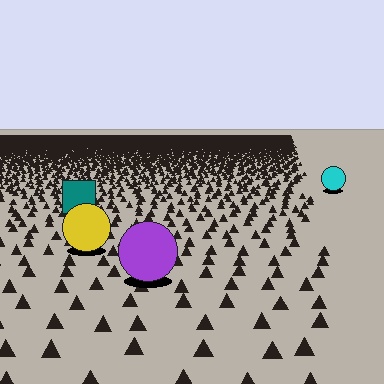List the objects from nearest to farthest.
From nearest to farthest: the purple circle, the yellow circle, the teal square, the cyan circle.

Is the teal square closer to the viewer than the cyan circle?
Yes. The teal square is closer — you can tell from the texture gradient: the ground texture is coarser near it.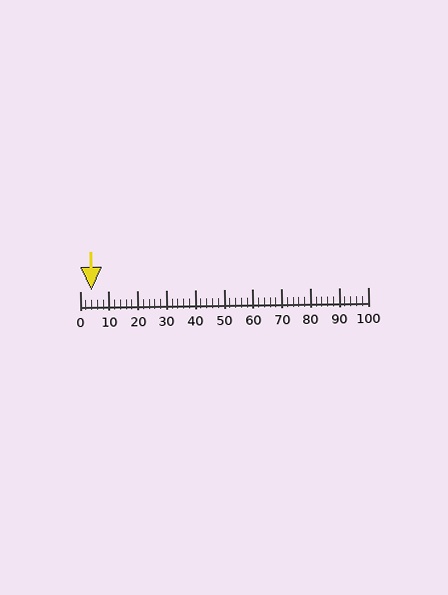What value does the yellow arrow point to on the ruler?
The yellow arrow points to approximately 4.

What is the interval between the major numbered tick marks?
The major tick marks are spaced 10 units apart.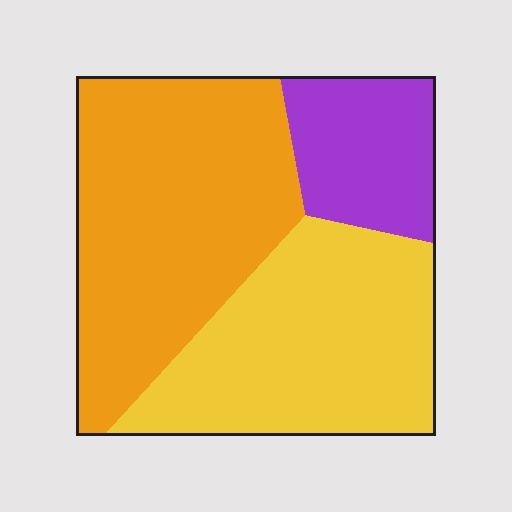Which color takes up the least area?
Purple, at roughly 15%.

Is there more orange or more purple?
Orange.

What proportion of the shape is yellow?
Yellow covers 38% of the shape.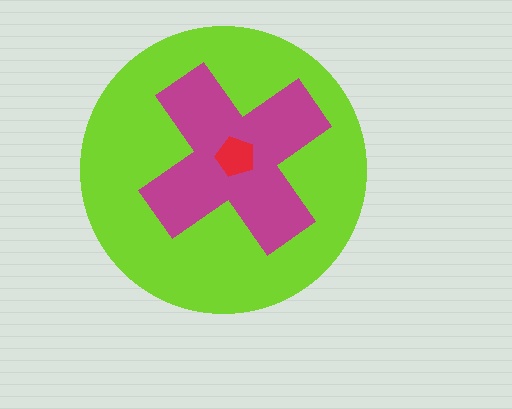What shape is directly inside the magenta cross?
The red pentagon.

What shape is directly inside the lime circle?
The magenta cross.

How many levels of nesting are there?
3.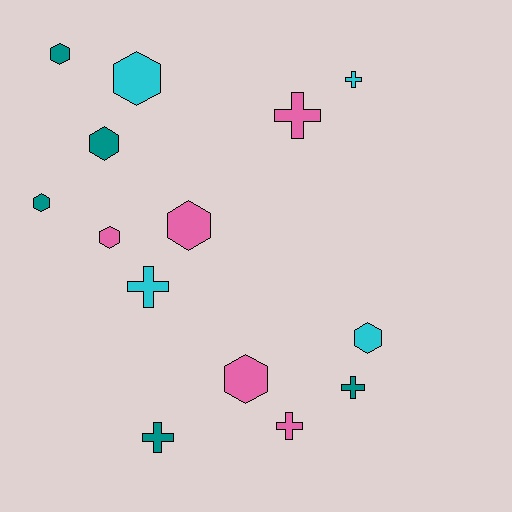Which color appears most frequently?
Teal, with 5 objects.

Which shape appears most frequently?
Hexagon, with 8 objects.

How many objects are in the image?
There are 14 objects.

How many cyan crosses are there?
There are 2 cyan crosses.